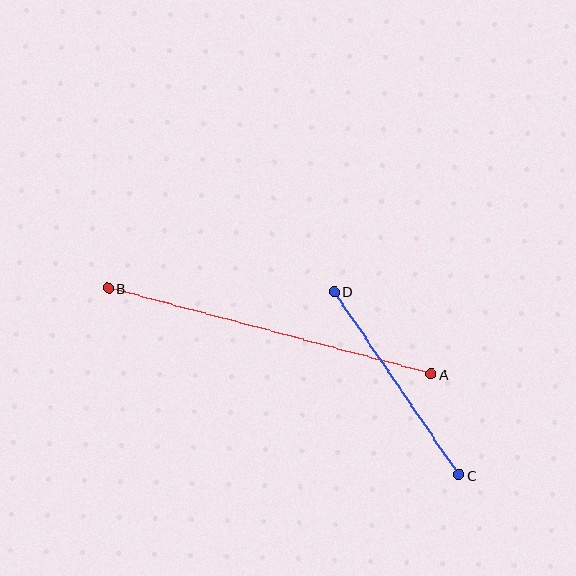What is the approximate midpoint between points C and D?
The midpoint is at approximately (397, 384) pixels.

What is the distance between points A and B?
The distance is approximately 334 pixels.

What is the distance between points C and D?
The distance is approximately 222 pixels.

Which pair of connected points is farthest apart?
Points A and B are farthest apart.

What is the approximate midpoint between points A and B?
The midpoint is at approximately (270, 331) pixels.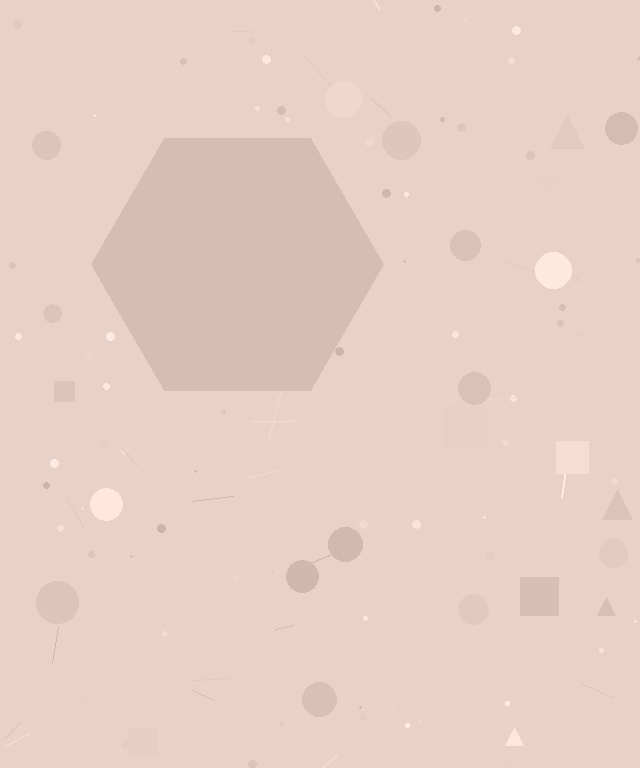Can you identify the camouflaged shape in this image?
The camouflaged shape is a hexagon.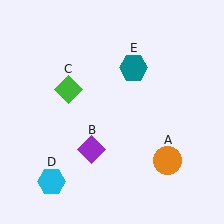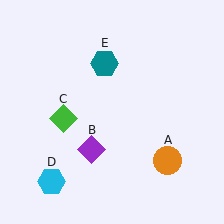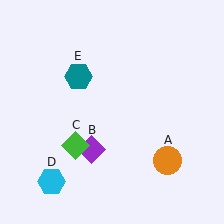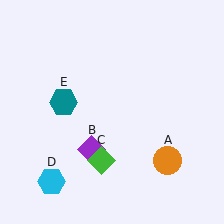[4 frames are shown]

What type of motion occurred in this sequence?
The green diamond (object C), teal hexagon (object E) rotated counterclockwise around the center of the scene.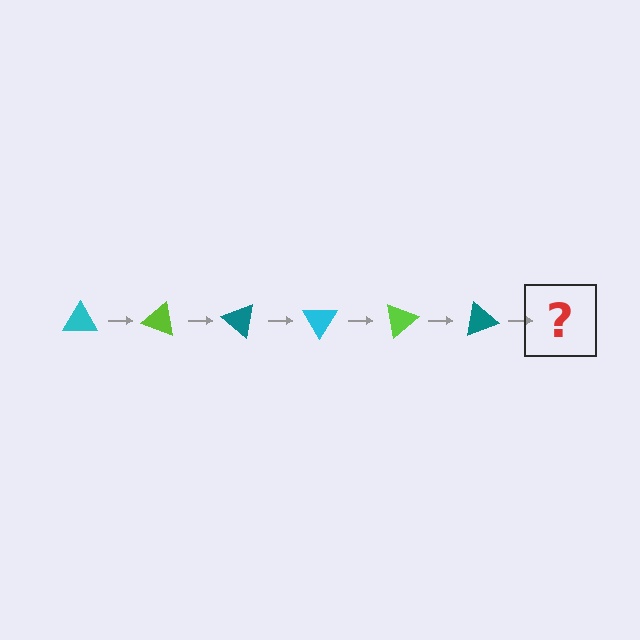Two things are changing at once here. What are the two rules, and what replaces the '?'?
The two rules are that it rotates 20 degrees each step and the color cycles through cyan, lime, and teal. The '?' should be a cyan triangle, rotated 120 degrees from the start.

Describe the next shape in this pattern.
It should be a cyan triangle, rotated 120 degrees from the start.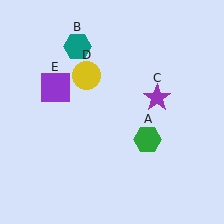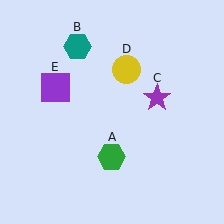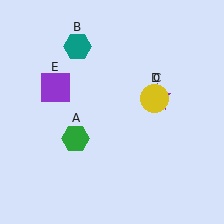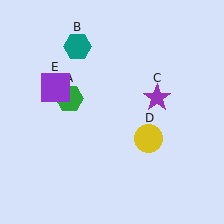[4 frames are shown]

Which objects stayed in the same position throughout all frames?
Teal hexagon (object B) and purple star (object C) and purple square (object E) remained stationary.